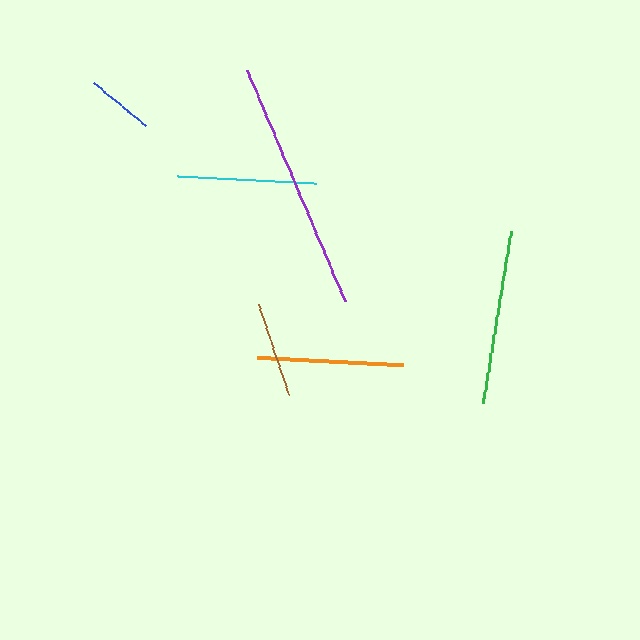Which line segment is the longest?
The purple line is the longest at approximately 252 pixels.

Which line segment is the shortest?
The blue line is the shortest at approximately 67 pixels.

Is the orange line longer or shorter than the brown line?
The orange line is longer than the brown line.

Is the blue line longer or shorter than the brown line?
The brown line is longer than the blue line.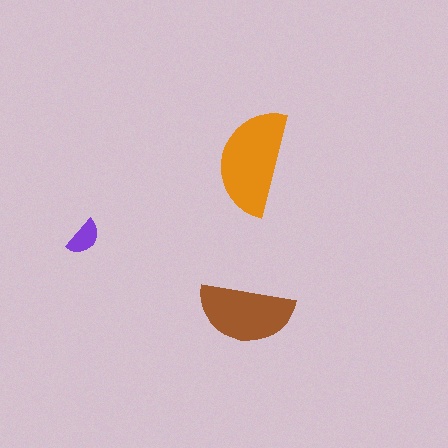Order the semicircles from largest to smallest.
the orange one, the brown one, the purple one.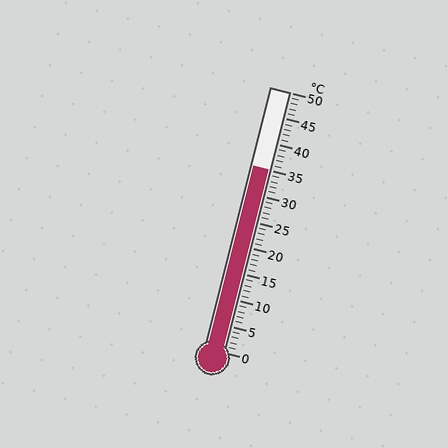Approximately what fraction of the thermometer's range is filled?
The thermometer is filled to approximately 70% of its range.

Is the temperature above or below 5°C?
The temperature is above 5°C.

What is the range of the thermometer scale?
The thermometer scale ranges from 0°C to 50°C.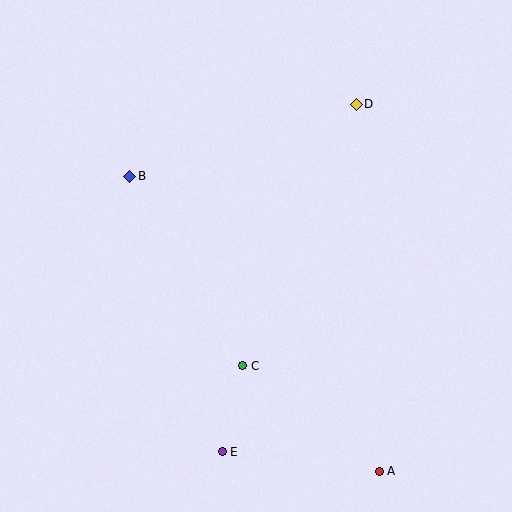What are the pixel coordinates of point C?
Point C is at (243, 366).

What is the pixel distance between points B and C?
The distance between B and C is 220 pixels.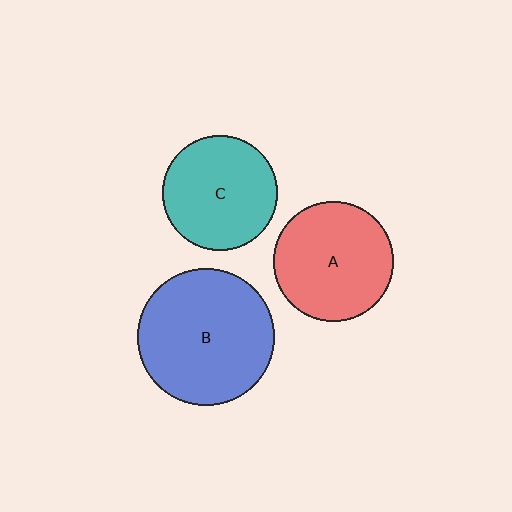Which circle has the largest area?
Circle B (blue).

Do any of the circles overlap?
No, none of the circles overlap.